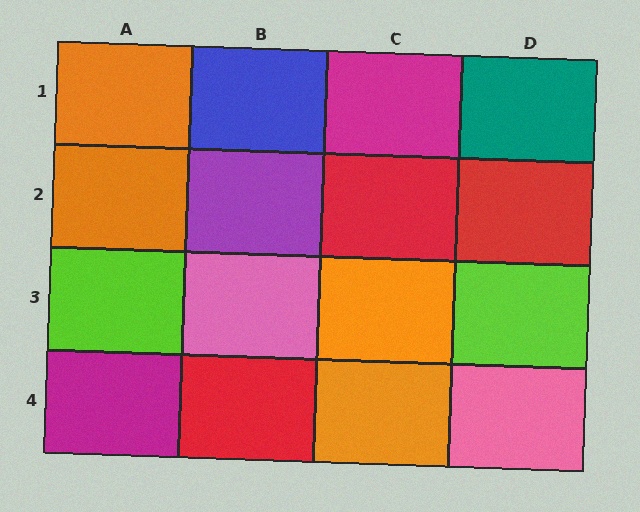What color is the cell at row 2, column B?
Purple.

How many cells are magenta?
2 cells are magenta.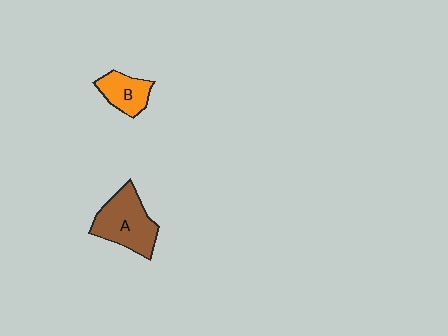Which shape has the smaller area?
Shape B (orange).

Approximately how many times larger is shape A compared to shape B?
Approximately 1.7 times.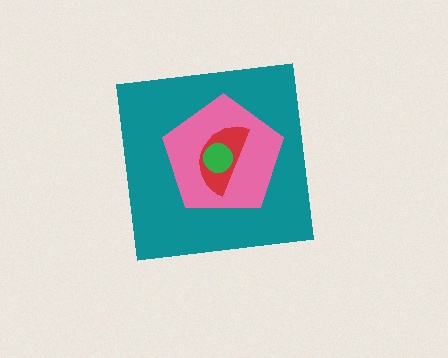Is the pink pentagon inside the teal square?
Yes.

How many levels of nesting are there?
4.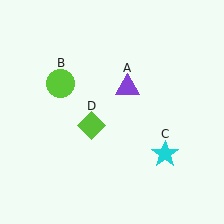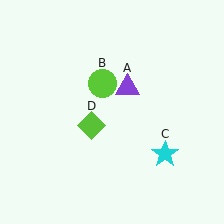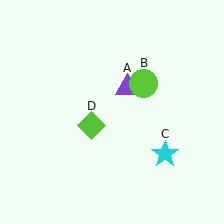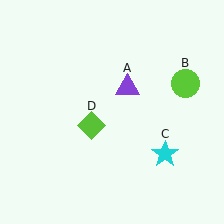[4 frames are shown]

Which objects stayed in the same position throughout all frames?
Purple triangle (object A) and cyan star (object C) and lime diamond (object D) remained stationary.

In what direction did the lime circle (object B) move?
The lime circle (object B) moved right.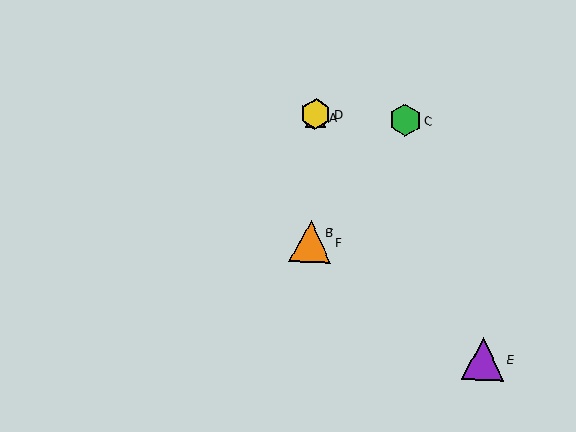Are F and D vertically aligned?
Yes, both are at x≈310.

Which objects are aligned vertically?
Objects A, B, D, F are aligned vertically.